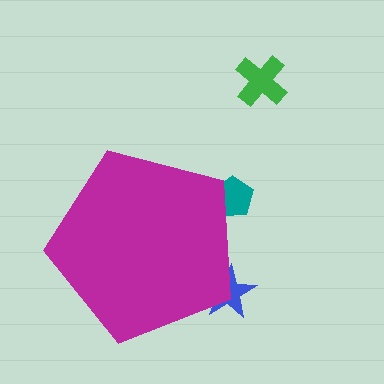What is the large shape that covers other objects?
A magenta pentagon.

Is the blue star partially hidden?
Yes, the blue star is partially hidden behind the magenta pentagon.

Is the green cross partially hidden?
No, the green cross is fully visible.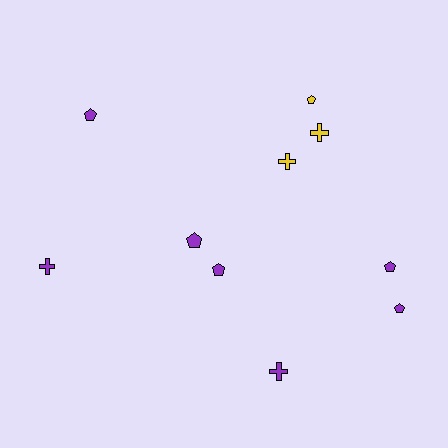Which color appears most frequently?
Purple, with 7 objects.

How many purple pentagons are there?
There are 5 purple pentagons.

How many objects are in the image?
There are 10 objects.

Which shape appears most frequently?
Pentagon, with 6 objects.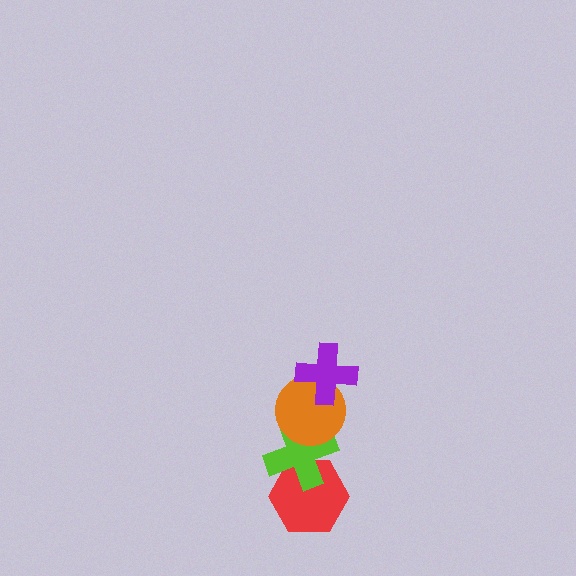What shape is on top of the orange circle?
The purple cross is on top of the orange circle.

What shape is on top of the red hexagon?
The lime cross is on top of the red hexagon.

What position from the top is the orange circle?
The orange circle is 2nd from the top.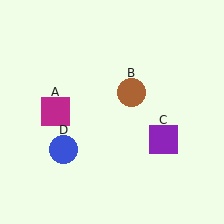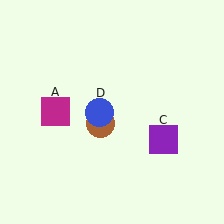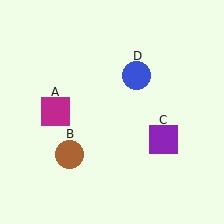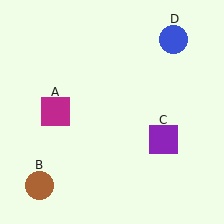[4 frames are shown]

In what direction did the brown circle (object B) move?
The brown circle (object B) moved down and to the left.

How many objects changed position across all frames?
2 objects changed position: brown circle (object B), blue circle (object D).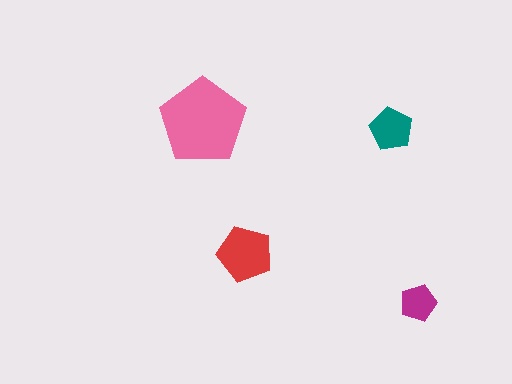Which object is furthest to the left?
The pink pentagon is leftmost.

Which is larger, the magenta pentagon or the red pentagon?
The red one.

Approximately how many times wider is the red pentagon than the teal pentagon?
About 1.5 times wider.